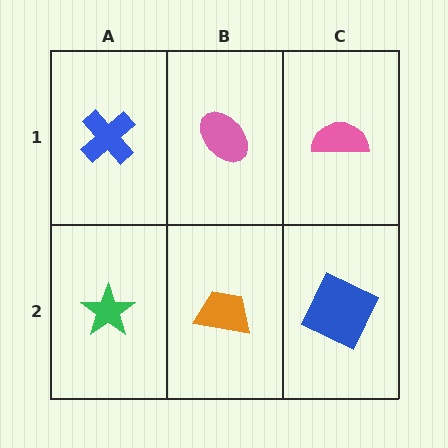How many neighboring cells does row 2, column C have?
2.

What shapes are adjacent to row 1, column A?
A green star (row 2, column A), a pink ellipse (row 1, column B).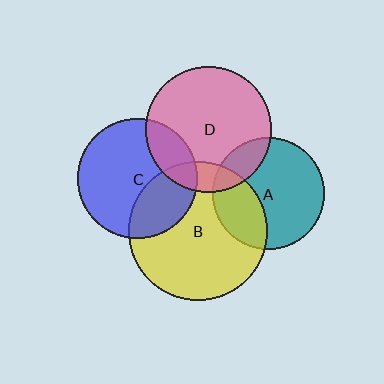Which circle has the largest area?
Circle B (yellow).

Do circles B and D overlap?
Yes.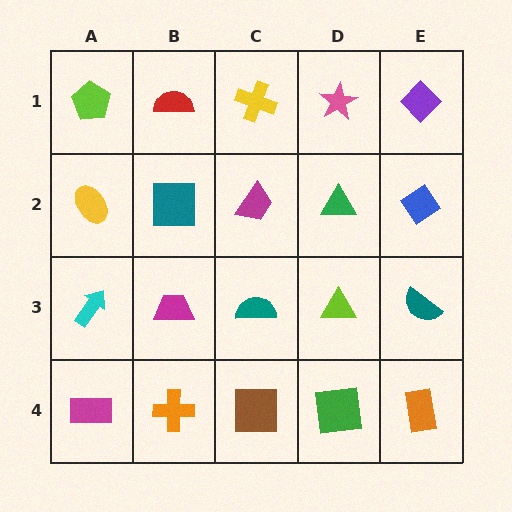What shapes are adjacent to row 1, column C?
A magenta trapezoid (row 2, column C), a red semicircle (row 1, column B), a pink star (row 1, column D).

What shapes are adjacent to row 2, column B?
A red semicircle (row 1, column B), a magenta trapezoid (row 3, column B), a yellow ellipse (row 2, column A), a magenta trapezoid (row 2, column C).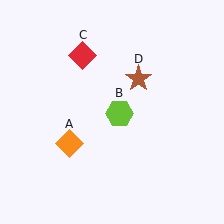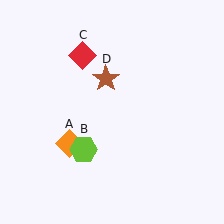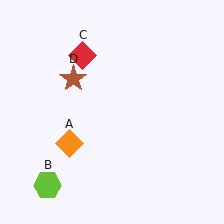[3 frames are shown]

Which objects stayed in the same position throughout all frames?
Orange diamond (object A) and red diamond (object C) remained stationary.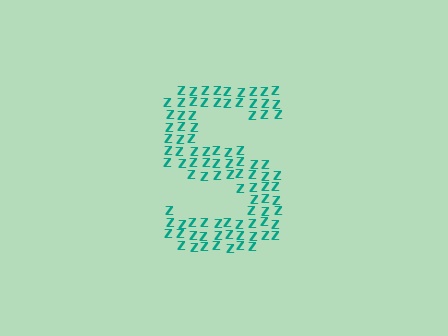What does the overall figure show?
The overall figure shows the letter S.